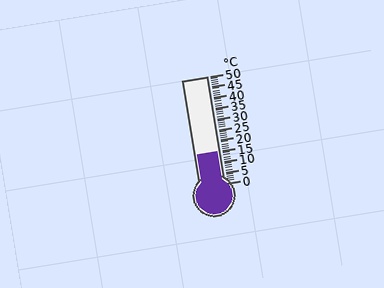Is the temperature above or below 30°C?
The temperature is below 30°C.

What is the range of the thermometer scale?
The thermometer scale ranges from 0°C to 50°C.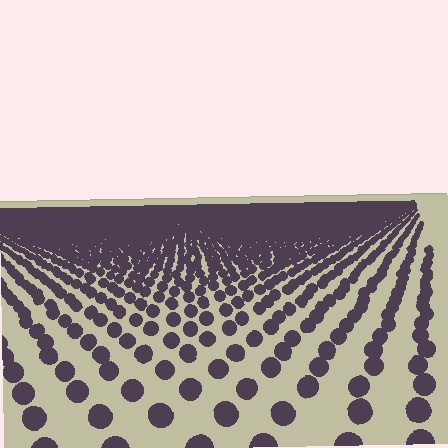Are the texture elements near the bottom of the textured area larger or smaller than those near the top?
Larger. Near the bottom, elements are closer to the viewer and appear at a bigger on-screen size.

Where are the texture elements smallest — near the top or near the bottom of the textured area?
Near the top.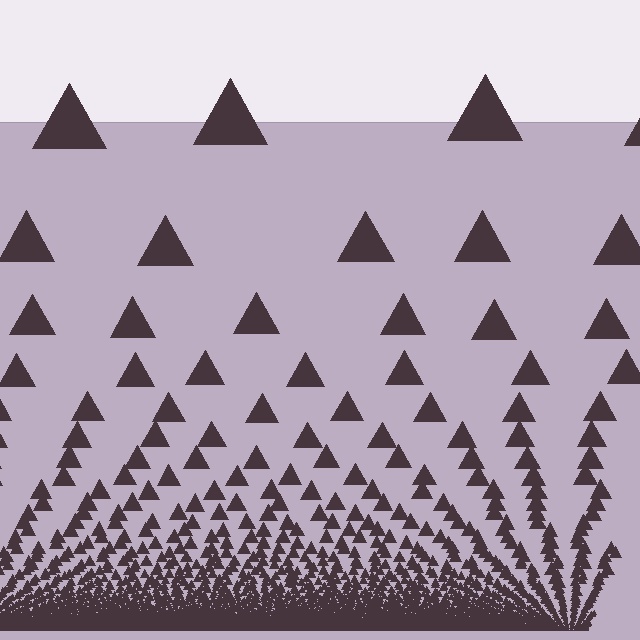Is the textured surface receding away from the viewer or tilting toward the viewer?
The surface appears to tilt toward the viewer. Texture elements get larger and sparser toward the top.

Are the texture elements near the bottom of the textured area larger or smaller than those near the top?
Smaller. The gradient is inverted — elements near the bottom are smaller and denser.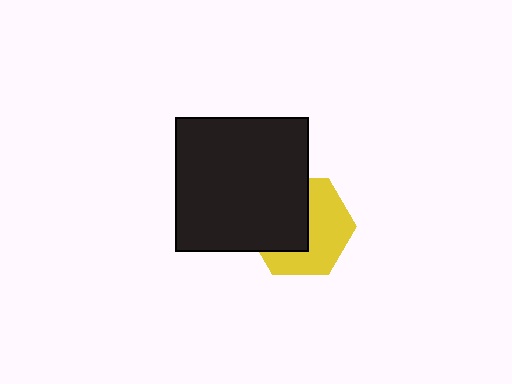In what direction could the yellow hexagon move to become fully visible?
The yellow hexagon could move toward the lower-right. That would shift it out from behind the black square entirely.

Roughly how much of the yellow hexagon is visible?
About half of it is visible (roughly 52%).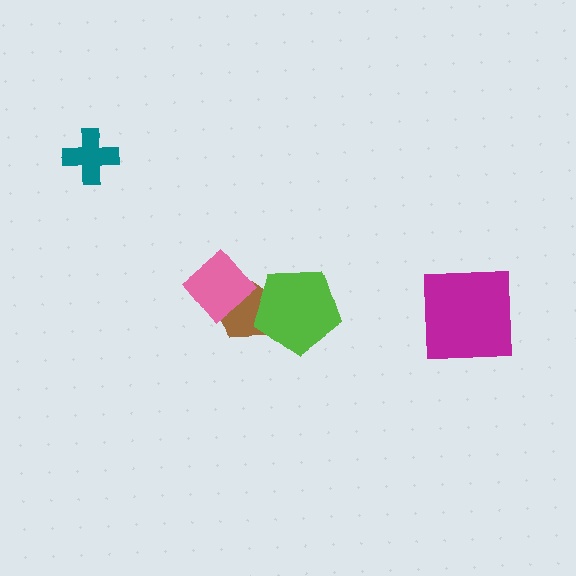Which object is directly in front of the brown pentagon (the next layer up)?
The pink diamond is directly in front of the brown pentagon.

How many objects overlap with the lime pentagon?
1 object overlaps with the lime pentagon.